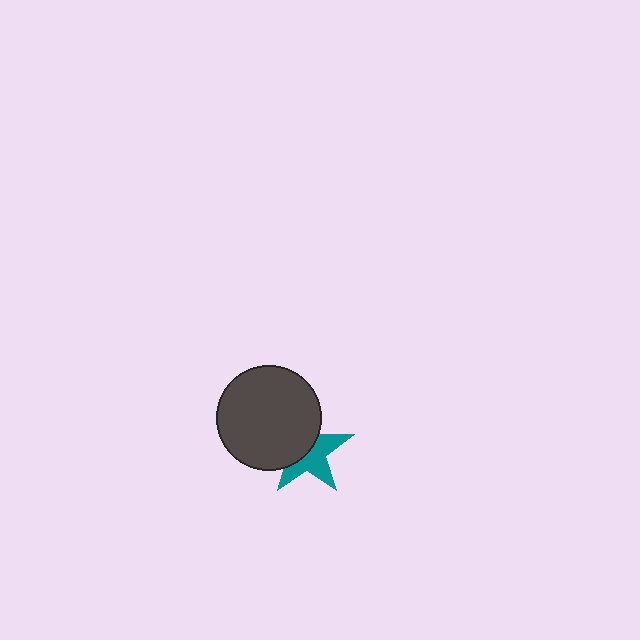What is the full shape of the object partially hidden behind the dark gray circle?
The partially hidden object is a teal star.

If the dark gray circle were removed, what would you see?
You would see the complete teal star.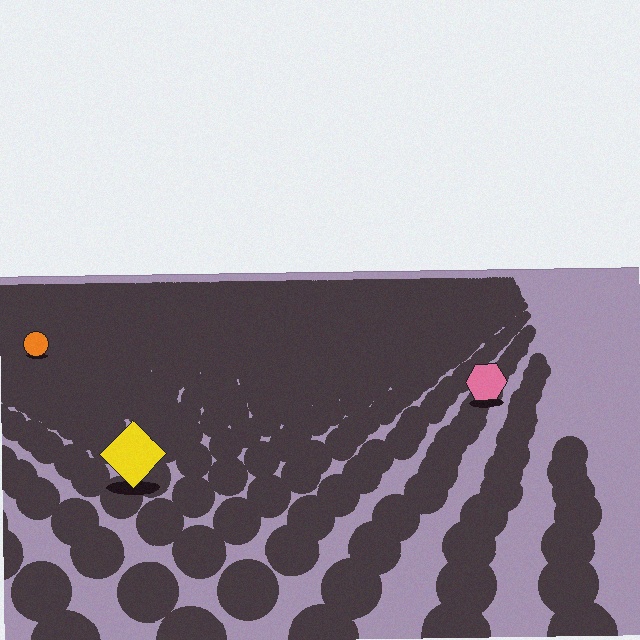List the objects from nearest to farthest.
From nearest to farthest: the yellow diamond, the pink hexagon, the orange circle.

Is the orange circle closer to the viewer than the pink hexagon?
No. The pink hexagon is closer — you can tell from the texture gradient: the ground texture is coarser near it.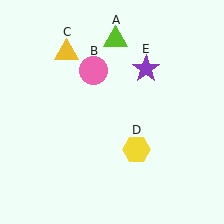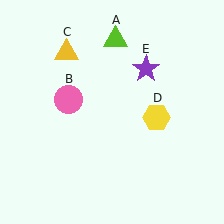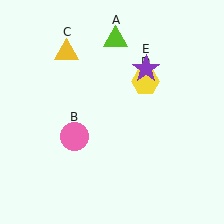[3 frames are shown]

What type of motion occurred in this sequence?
The pink circle (object B), yellow hexagon (object D) rotated counterclockwise around the center of the scene.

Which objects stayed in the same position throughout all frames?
Lime triangle (object A) and yellow triangle (object C) and purple star (object E) remained stationary.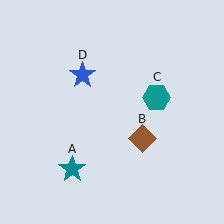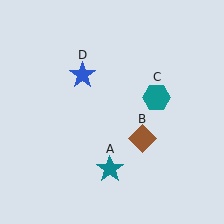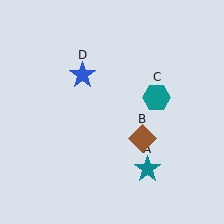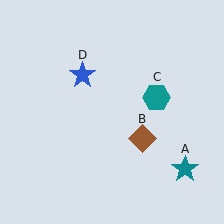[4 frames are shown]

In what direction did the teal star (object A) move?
The teal star (object A) moved right.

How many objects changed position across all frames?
1 object changed position: teal star (object A).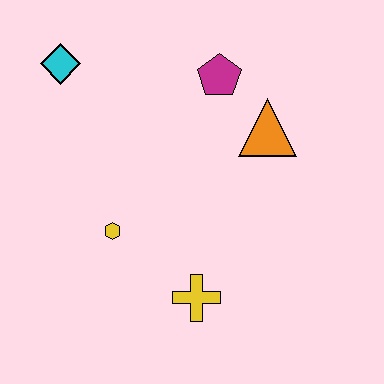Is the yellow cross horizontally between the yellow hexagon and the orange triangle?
Yes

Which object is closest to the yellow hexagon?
The yellow cross is closest to the yellow hexagon.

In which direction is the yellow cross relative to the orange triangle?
The yellow cross is below the orange triangle.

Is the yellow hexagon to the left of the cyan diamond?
No